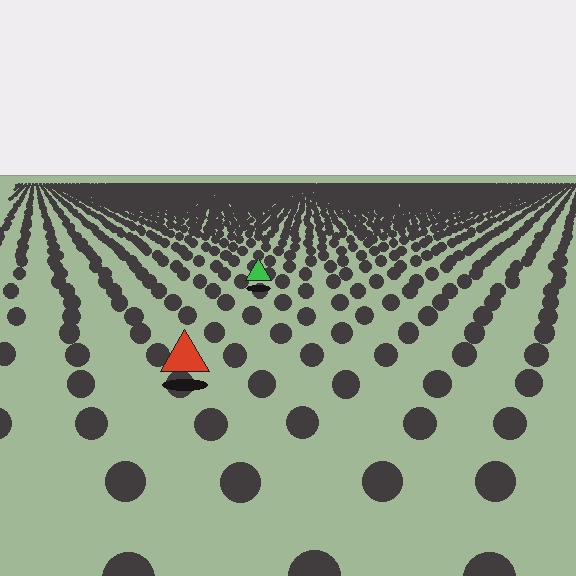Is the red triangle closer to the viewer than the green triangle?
Yes. The red triangle is closer — you can tell from the texture gradient: the ground texture is coarser near it.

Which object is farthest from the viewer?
The green triangle is farthest from the viewer. It appears smaller and the ground texture around it is denser.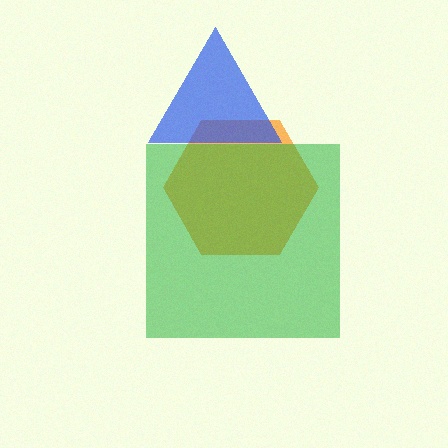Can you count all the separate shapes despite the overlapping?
Yes, there are 3 separate shapes.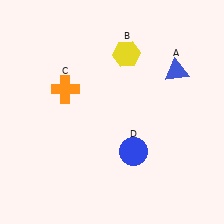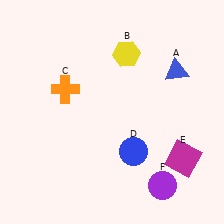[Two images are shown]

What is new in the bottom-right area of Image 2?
A purple circle (F) was added in the bottom-right area of Image 2.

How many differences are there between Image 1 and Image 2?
There are 2 differences between the two images.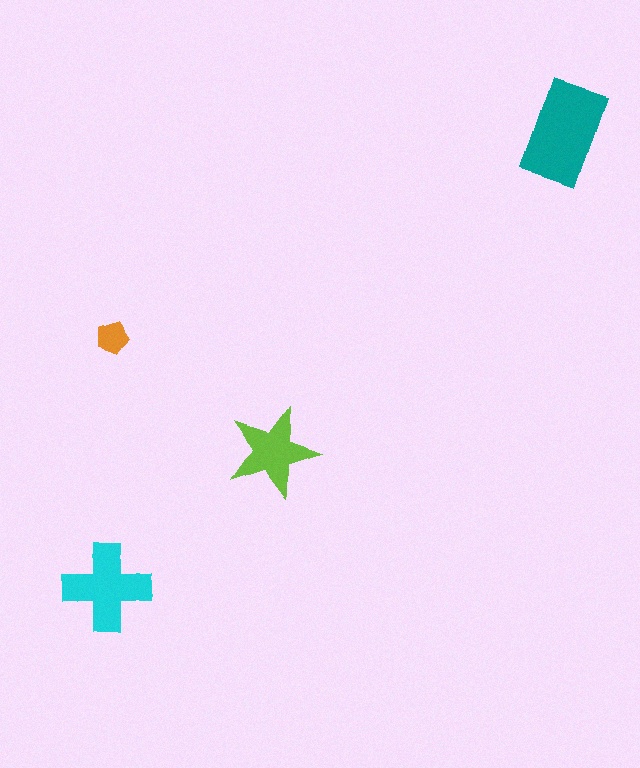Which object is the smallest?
The orange pentagon.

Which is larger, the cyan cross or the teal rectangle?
The teal rectangle.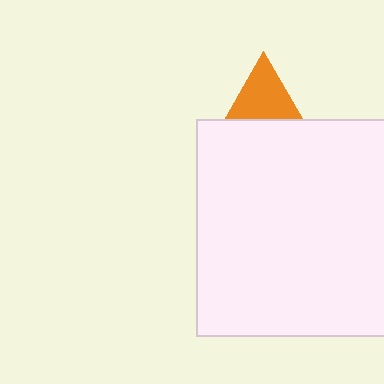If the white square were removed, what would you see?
You would see the complete orange triangle.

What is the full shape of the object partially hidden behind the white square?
The partially hidden object is an orange triangle.